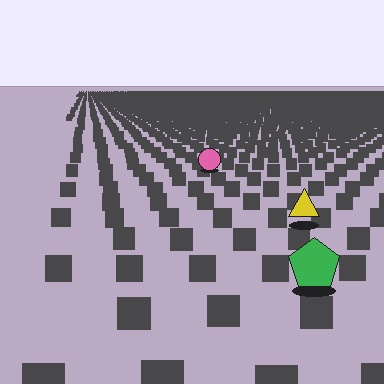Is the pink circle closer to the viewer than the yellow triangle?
No. The yellow triangle is closer — you can tell from the texture gradient: the ground texture is coarser near it.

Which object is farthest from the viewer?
The pink circle is farthest from the viewer. It appears smaller and the ground texture around it is denser.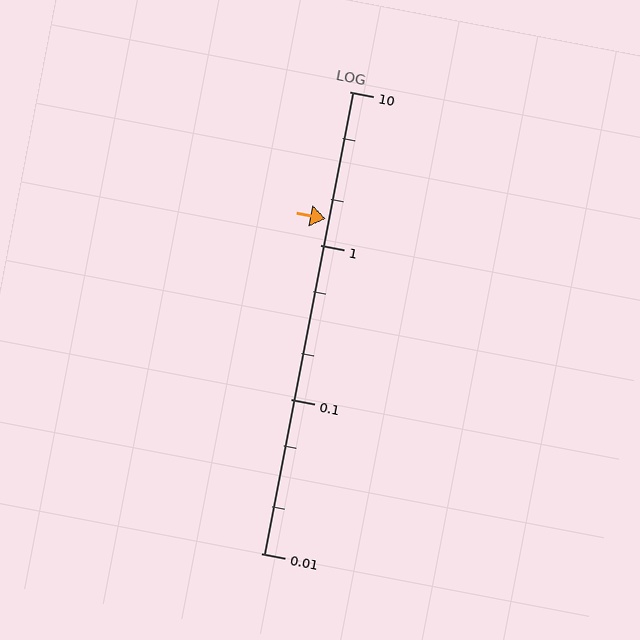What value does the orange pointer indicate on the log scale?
The pointer indicates approximately 1.5.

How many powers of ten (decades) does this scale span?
The scale spans 3 decades, from 0.01 to 10.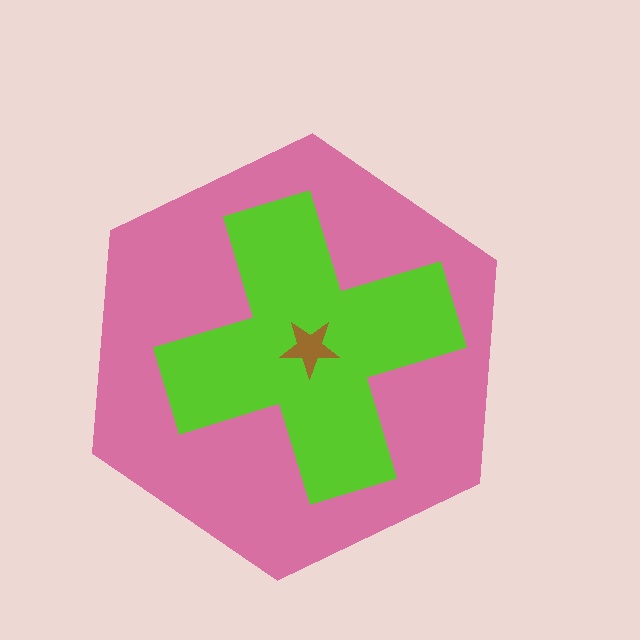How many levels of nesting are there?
3.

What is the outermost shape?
The pink hexagon.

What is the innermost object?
The brown star.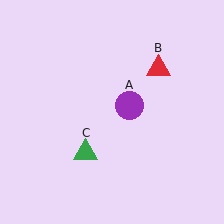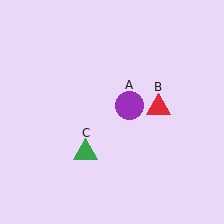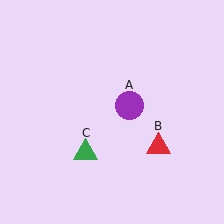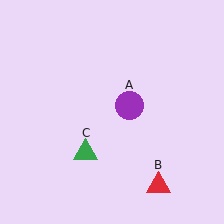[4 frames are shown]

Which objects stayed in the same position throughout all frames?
Purple circle (object A) and green triangle (object C) remained stationary.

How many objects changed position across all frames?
1 object changed position: red triangle (object B).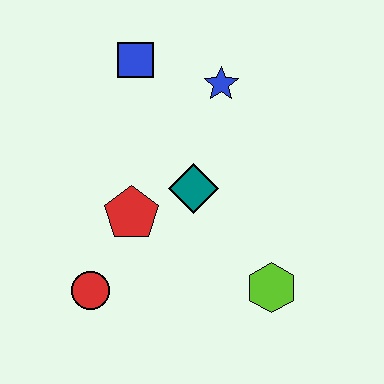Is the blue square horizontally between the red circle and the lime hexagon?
Yes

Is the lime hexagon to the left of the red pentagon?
No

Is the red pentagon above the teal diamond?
No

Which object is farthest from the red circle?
The blue star is farthest from the red circle.